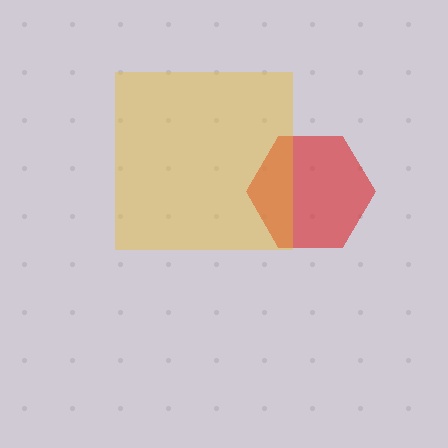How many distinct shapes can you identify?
There are 2 distinct shapes: a red hexagon, a yellow square.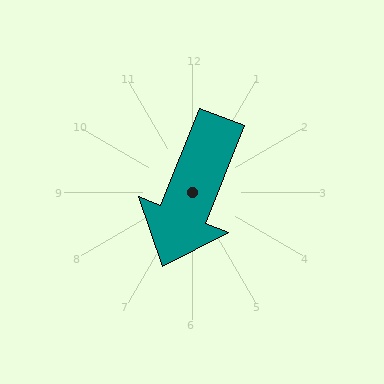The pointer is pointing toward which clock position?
Roughly 7 o'clock.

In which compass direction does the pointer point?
South.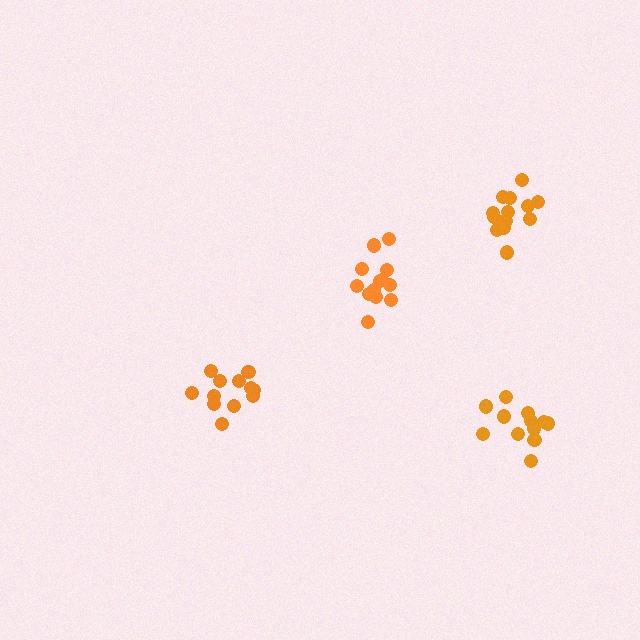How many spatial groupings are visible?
There are 4 spatial groupings.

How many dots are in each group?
Group 1: 13 dots, Group 2: 14 dots, Group 3: 12 dots, Group 4: 12 dots (51 total).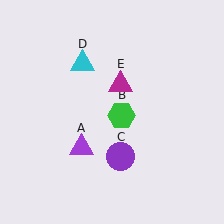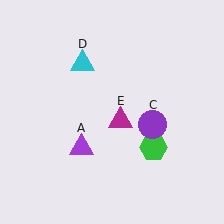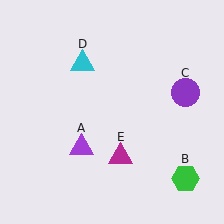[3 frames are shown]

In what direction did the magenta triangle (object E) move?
The magenta triangle (object E) moved down.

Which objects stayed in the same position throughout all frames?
Purple triangle (object A) and cyan triangle (object D) remained stationary.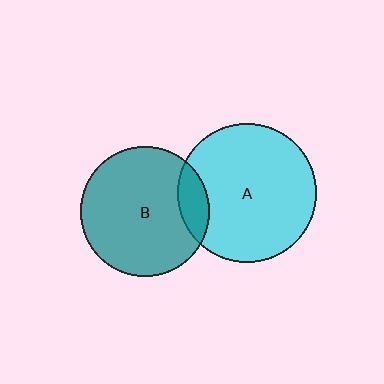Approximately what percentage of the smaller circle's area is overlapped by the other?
Approximately 15%.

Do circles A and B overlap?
Yes.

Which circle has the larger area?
Circle A (cyan).